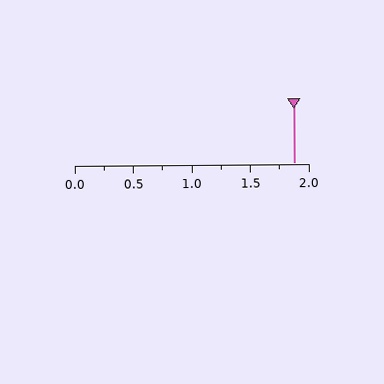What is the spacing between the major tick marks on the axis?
The major ticks are spaced 0.5 apart.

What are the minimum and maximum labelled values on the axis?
The axis runs from 0.0 to 2.0.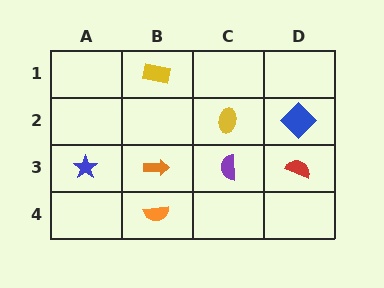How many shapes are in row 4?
1 shape.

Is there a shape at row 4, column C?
No, that cell is empty.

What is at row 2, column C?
A yellow ellipse.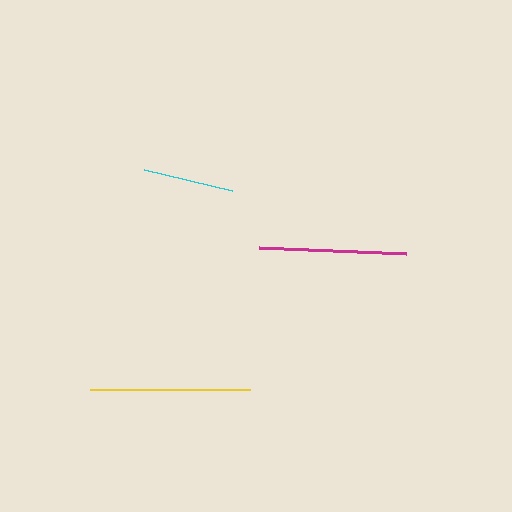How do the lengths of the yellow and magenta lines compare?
The yellow and magenta lines are approximately the same length.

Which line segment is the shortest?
The cyan line is the shortest at approximately 91 pixels.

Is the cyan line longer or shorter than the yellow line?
The yellow line is longer than the cyan line.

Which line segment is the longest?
The yellow line is the longest at approximately 159 pixels.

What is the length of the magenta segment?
The magenta segment is approximately 147 pixels long.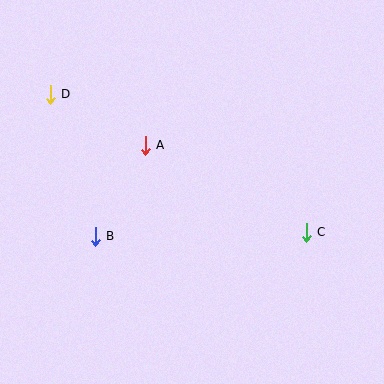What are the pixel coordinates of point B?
Point B is at (95, 236).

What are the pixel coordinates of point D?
Point D is at (50, 94).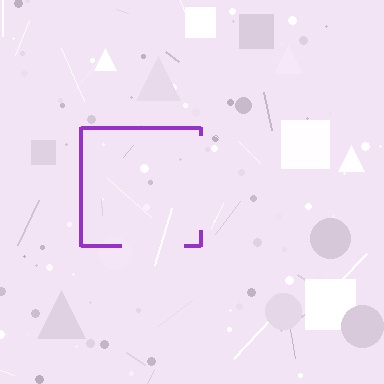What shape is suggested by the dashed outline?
The dashed outline suggests a square.